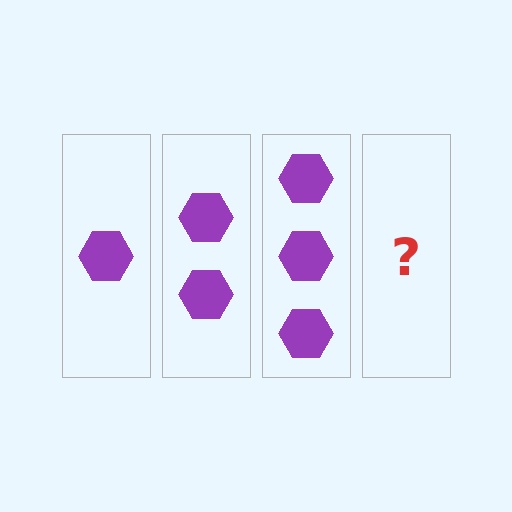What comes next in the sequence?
The next element should be 4 hexagons.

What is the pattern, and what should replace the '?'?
The pattern is that each step adds one more hexagon. The '?' should be 4 hexagons.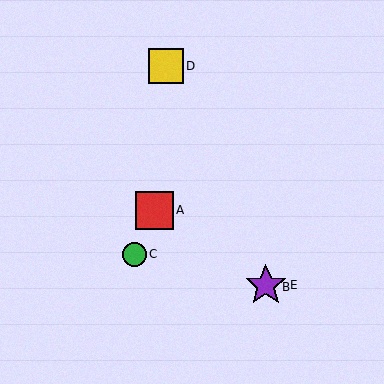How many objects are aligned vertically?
2 objects (B, E) are aligned vertically.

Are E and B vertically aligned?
Yes, both are at x≈266.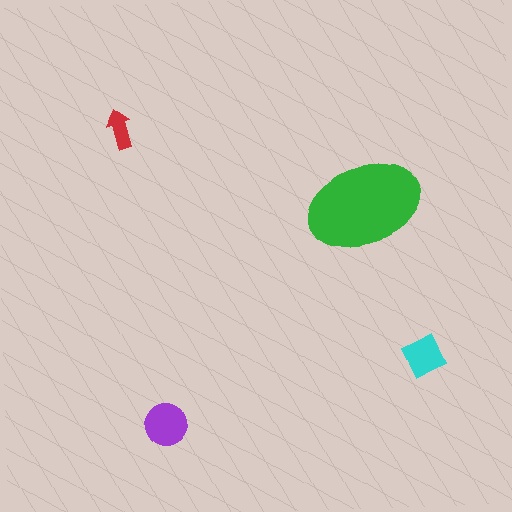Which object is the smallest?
The red arrow.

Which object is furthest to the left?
The red arrow is leftmost.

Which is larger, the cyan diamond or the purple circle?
The purple circle.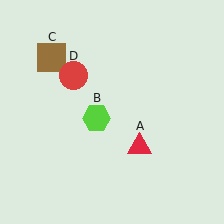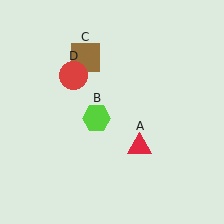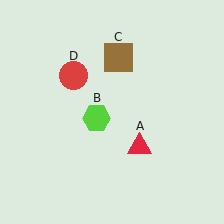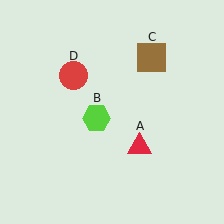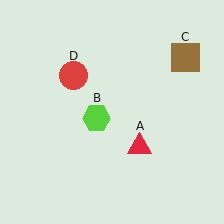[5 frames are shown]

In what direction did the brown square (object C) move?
The brown square (object C) moved right.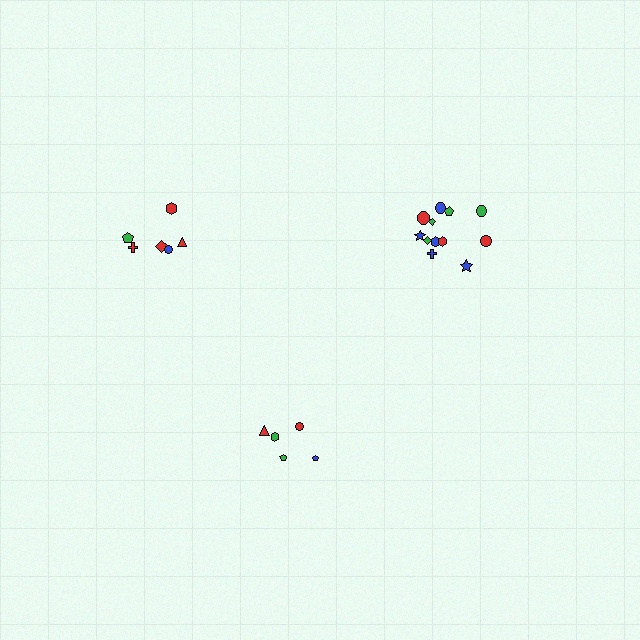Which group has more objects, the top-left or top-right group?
The top-right group.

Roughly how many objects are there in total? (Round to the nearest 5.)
Roughly 25 objects in total.